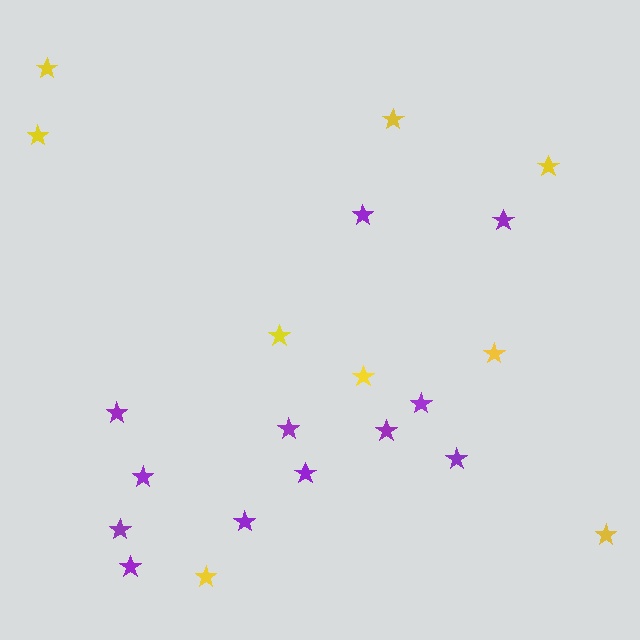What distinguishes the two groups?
There are 2 groups: one group of purple stars (12) and one group of yellow stars (9).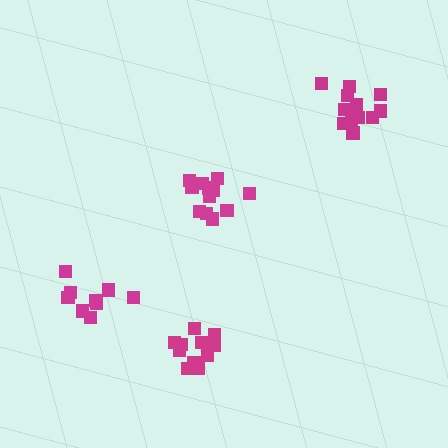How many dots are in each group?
Group 1: 12 dots, Group 2: 13 dots, Group 3: 9 dots, Group 4: 12 dots (46 total).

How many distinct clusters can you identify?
There are 4 distinct clusters.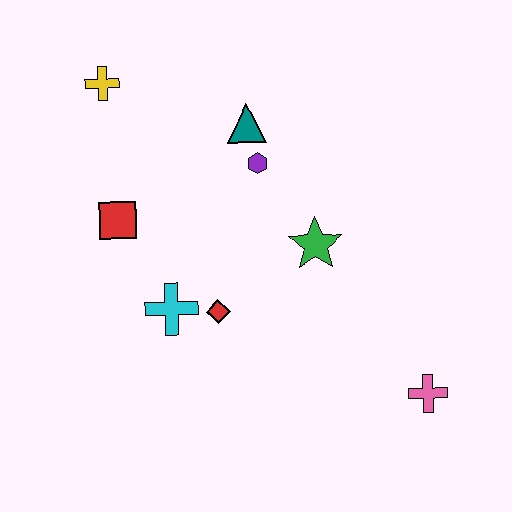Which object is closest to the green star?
The purple hexagon is closest to the green star.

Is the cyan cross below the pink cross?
No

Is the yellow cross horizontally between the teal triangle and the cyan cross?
No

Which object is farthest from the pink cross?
The yellow cross is farthest from the pink cross.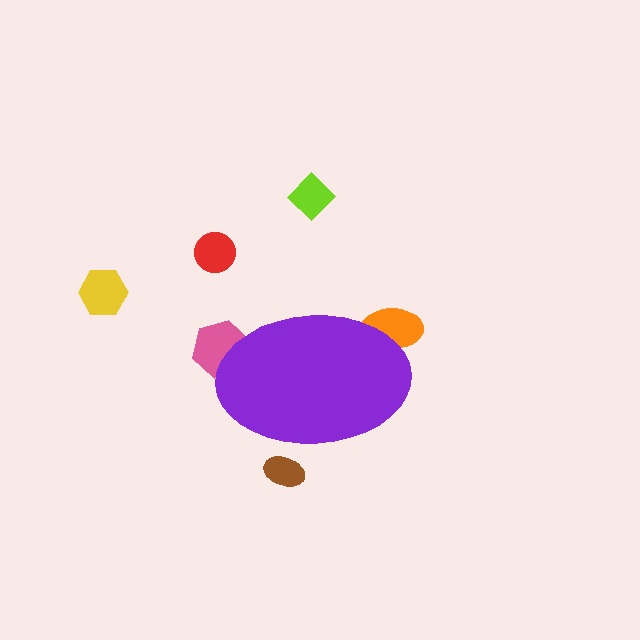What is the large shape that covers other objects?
A purple ellipse.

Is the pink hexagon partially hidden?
Yes, the pink hexagon is partially hidden behind the purple ellipse.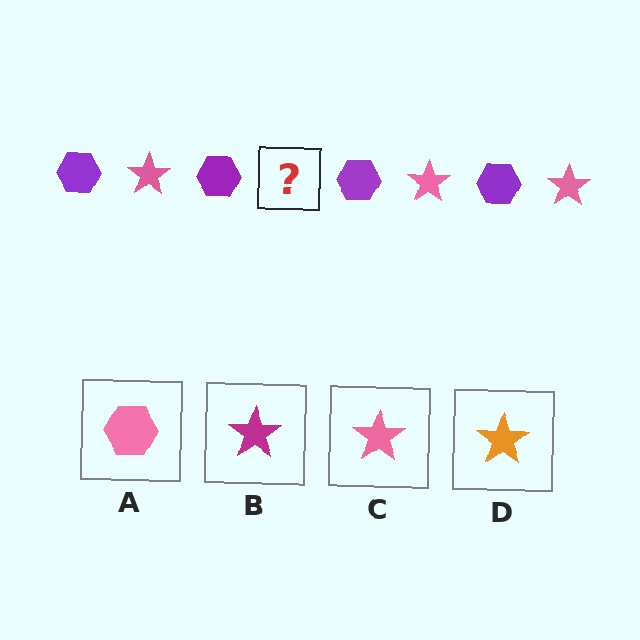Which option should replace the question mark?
Option C.